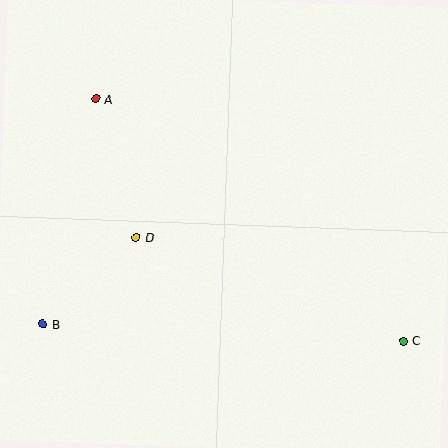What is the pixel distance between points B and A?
The distance between B and A is 231 pixels.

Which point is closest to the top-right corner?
Point C is closest to the top-right corner.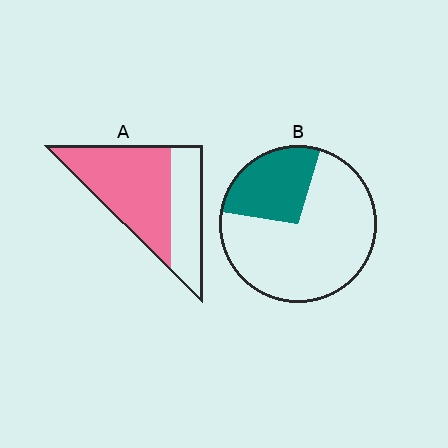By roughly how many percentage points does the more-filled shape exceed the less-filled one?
By roughly 35 percentage points (A over B).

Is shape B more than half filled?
No.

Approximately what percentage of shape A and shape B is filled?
A is approximately 65% and B is approximately 25%.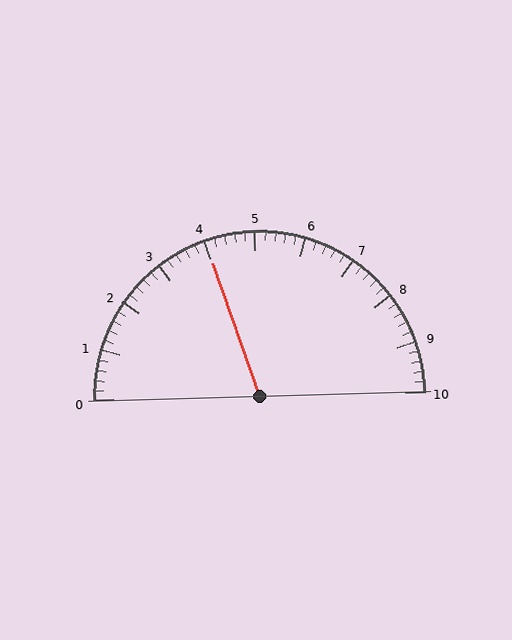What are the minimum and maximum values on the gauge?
The gauge ranges from 0 to 10.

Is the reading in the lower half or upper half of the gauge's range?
The reading is in the lower half of the range (0 to 10).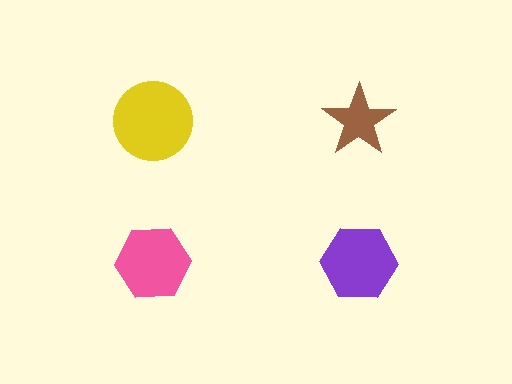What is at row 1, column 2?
A brown star.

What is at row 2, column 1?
A pink hexagon.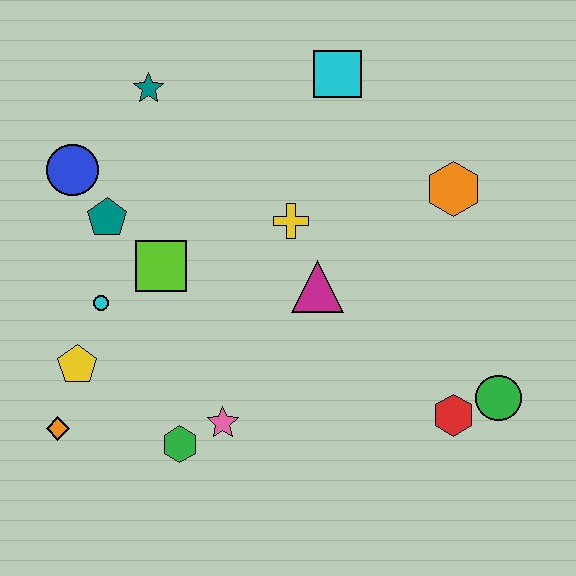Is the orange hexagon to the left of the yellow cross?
No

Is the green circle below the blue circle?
Yes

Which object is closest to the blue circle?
The teal pentagon is closest to the blue circle.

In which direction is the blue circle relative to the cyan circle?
The blue circle is above the cyan circle.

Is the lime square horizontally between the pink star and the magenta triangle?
No